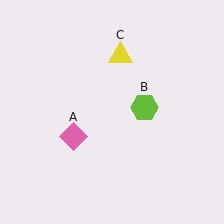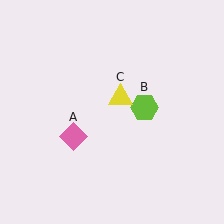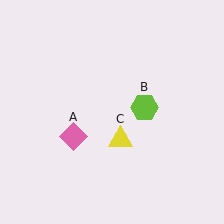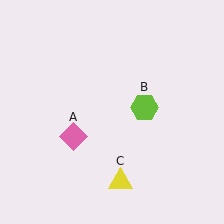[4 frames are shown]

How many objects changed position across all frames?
1 object changed position: yellow triangle (object C).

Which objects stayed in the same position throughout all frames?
Pink diamond (object A) and lime hexagon (object B) remained stationary.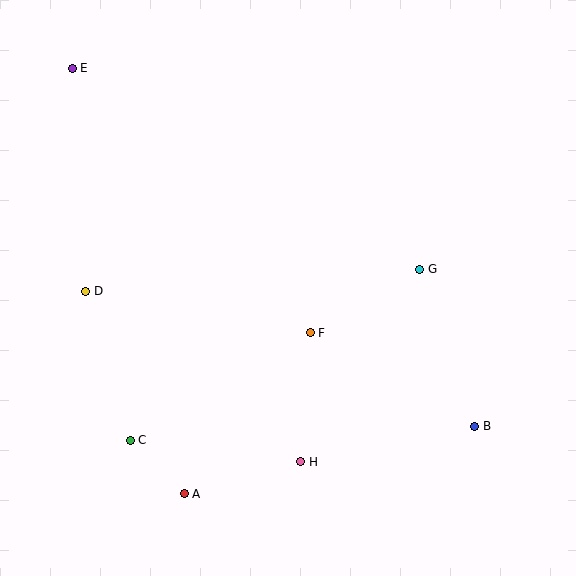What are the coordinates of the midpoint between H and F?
The midpoint between H and F is at (305, 397).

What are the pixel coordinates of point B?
Point B is at (475, 426).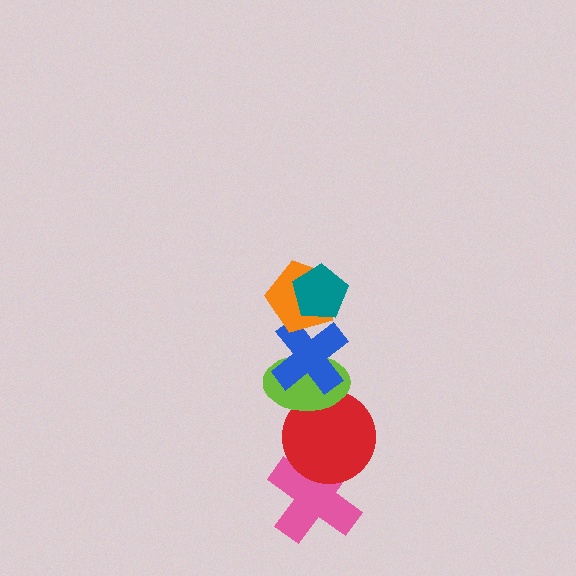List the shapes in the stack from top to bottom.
From top to bottom: the teal pentagon, the orange pentagon, the blue cross, the lime ellipse, the red circle, the pink cross.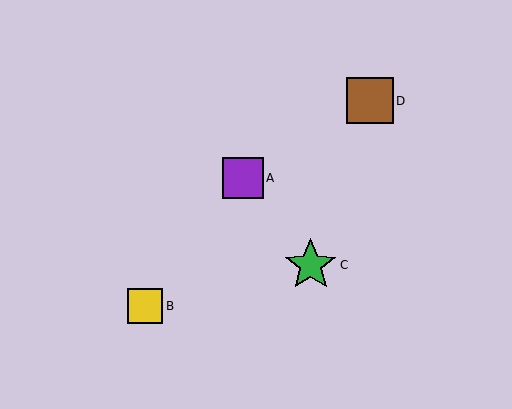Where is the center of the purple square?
The center of the purple square is at (243, 178).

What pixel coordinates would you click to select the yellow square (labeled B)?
Click at (145, 306) to select the yellow square B.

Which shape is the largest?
The green star (labeled C) is the largest.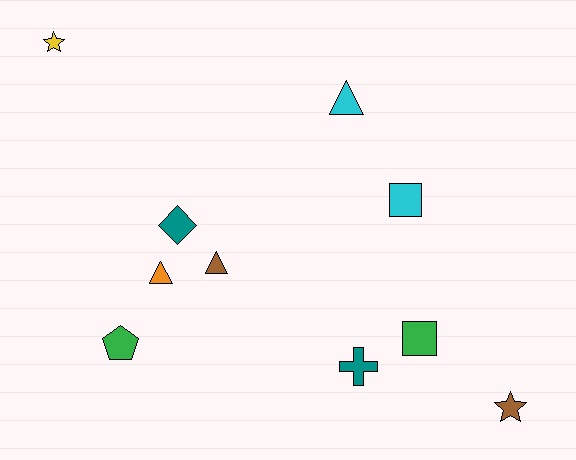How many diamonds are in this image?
There is 1 diamond.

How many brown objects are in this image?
There are 2 brown objects.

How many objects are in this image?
There are 10 objects.